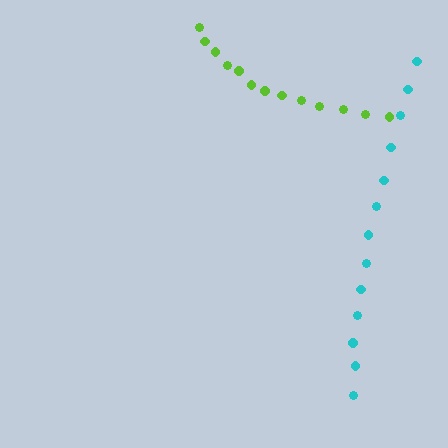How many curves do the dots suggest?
There are 2 distinct paths.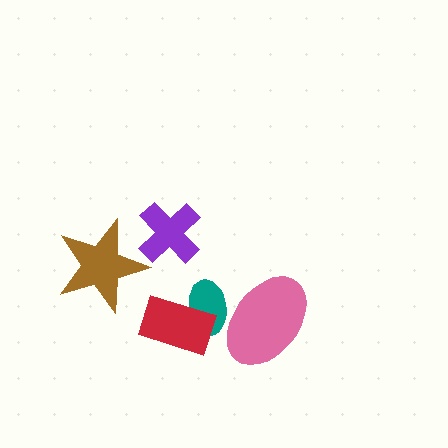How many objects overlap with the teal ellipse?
2 objects overlap with the teal ellipse.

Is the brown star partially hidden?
No, no other shape covers it.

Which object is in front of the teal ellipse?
The red rectangle is in front of the teal ellipse.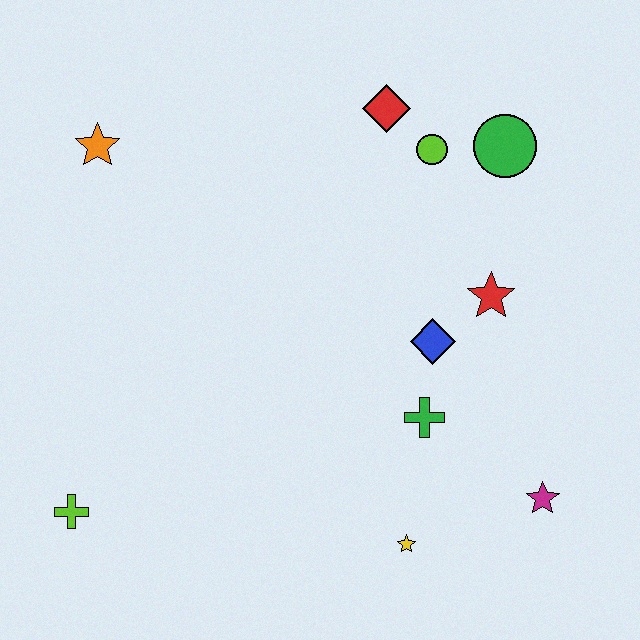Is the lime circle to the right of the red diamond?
Yes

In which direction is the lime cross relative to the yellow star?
The lime cross is to the left of the yellow star.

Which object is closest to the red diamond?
The lime circle is closest to the red diamond.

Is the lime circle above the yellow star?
Yes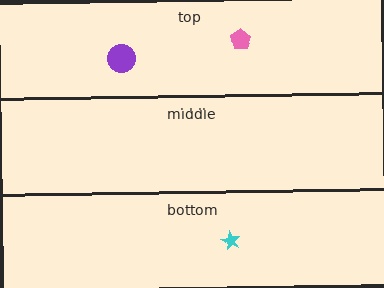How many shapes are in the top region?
2.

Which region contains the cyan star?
The bottom region.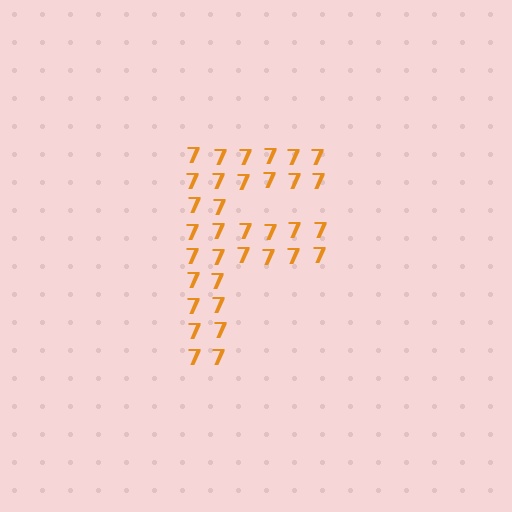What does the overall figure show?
The overall figure shows the letter F.